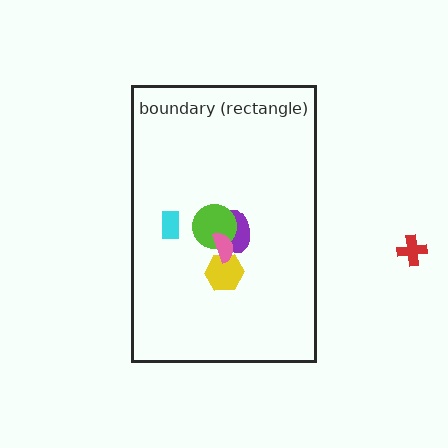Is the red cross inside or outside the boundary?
Outside.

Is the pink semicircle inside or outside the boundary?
Inside.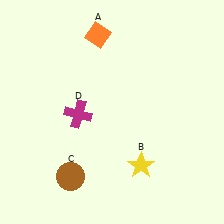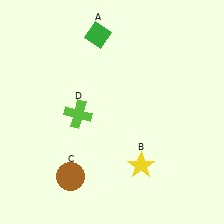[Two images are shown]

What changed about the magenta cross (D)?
In Image 1, D is magenta. In Image 2, it changed to lime.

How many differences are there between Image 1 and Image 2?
There are 2 differences between the two images.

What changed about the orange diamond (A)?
In Image 1, A is orange. In Image 2, it changed to green.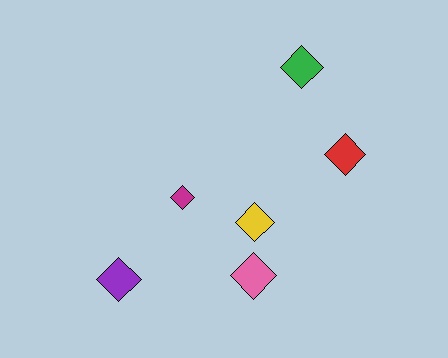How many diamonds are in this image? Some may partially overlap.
There are 6 diamonds.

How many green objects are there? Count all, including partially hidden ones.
There is 1 green object.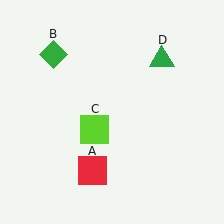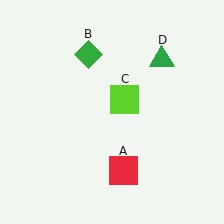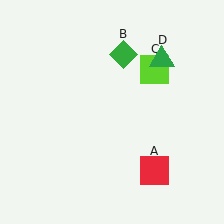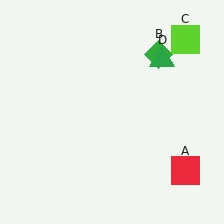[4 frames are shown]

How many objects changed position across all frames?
3 objects changed position: red square (object A), green diamond (object B), lime square (object C).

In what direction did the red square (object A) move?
The red square (object A) moved right.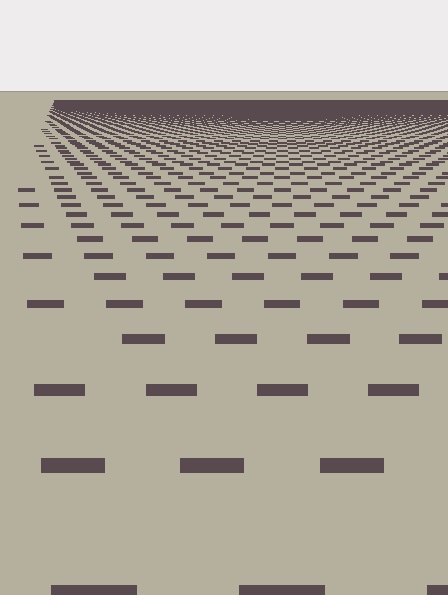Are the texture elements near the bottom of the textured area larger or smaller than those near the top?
Larger. Near the bottom, elements are closer to the viewer and appear at a bigger on-screen size.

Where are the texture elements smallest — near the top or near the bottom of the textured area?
Near the top.